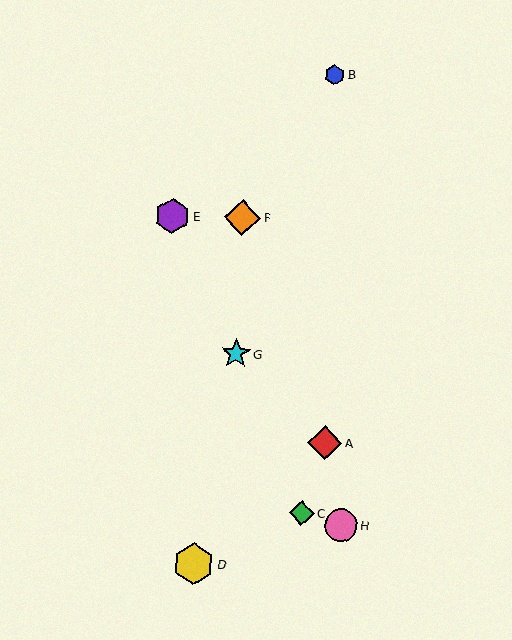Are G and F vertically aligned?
Yes, both are at x≈236.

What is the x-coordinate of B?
Object B is at x≈335.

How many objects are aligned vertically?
2 objects (F, G) are aligned vertically.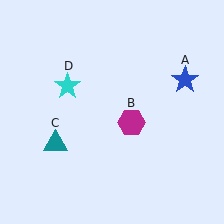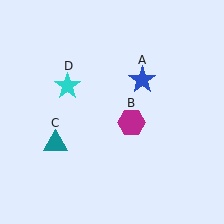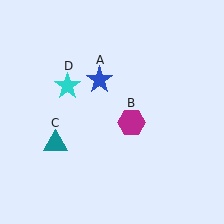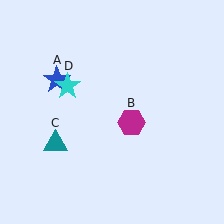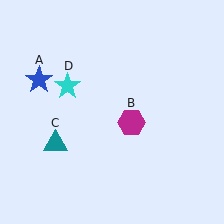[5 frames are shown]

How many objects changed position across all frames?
1 object changed position: blue star (object A).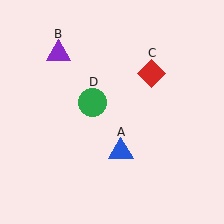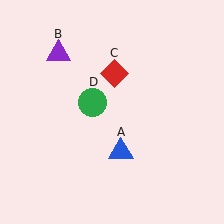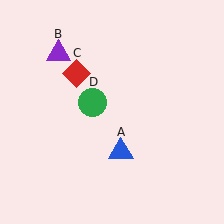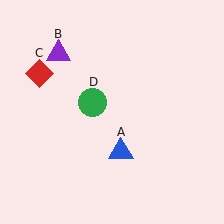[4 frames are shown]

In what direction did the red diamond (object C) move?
The red diamond (object C) moved left.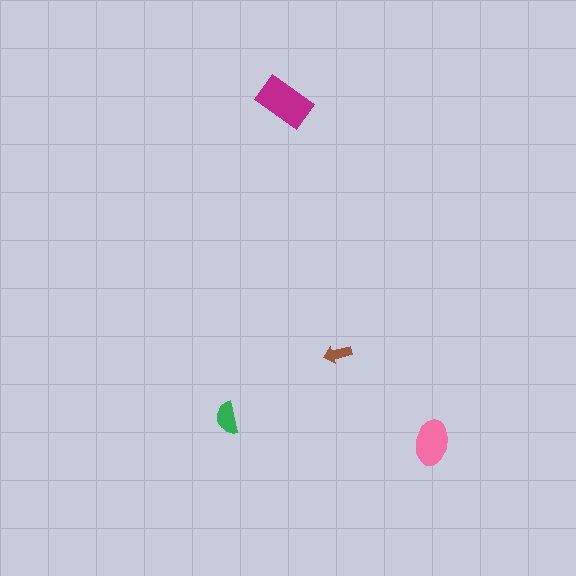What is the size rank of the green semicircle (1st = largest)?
3rd.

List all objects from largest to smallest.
The magenta rectangle, the pink ellipse, the green semicircle, the brown arrow.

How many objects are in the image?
There are 4 objects in the image.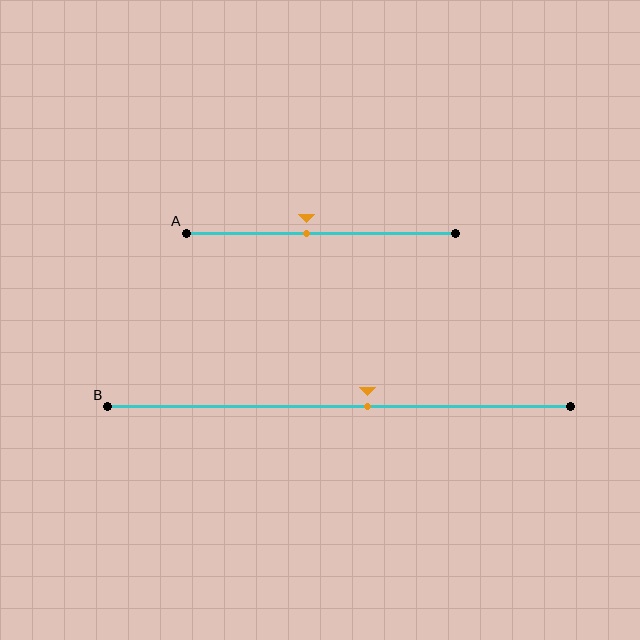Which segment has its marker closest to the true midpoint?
Segment A has its marker closest to the true midpoint.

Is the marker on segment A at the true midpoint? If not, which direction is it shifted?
No, the marker on segment A is shifted to the left by about 5% of the segment length.